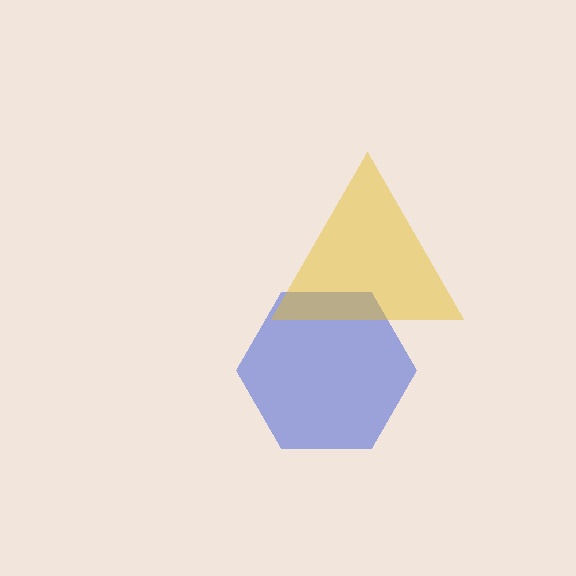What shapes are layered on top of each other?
The layered shapes are: a blue hexagon, a yellow triangle.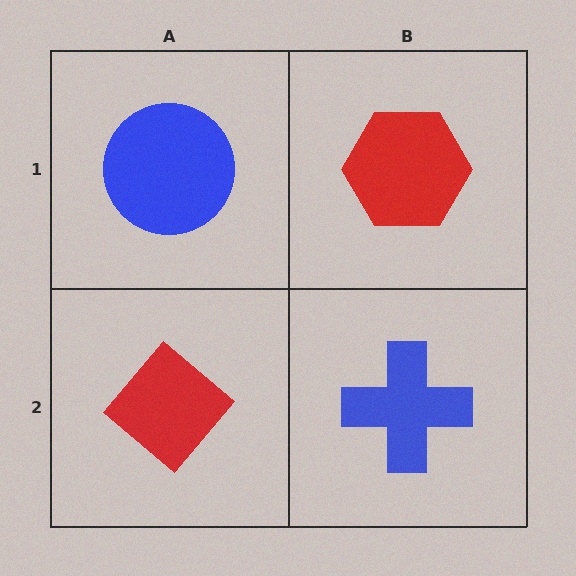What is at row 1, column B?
A red hexagon.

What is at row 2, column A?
A red diamond.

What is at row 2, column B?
A blue cross.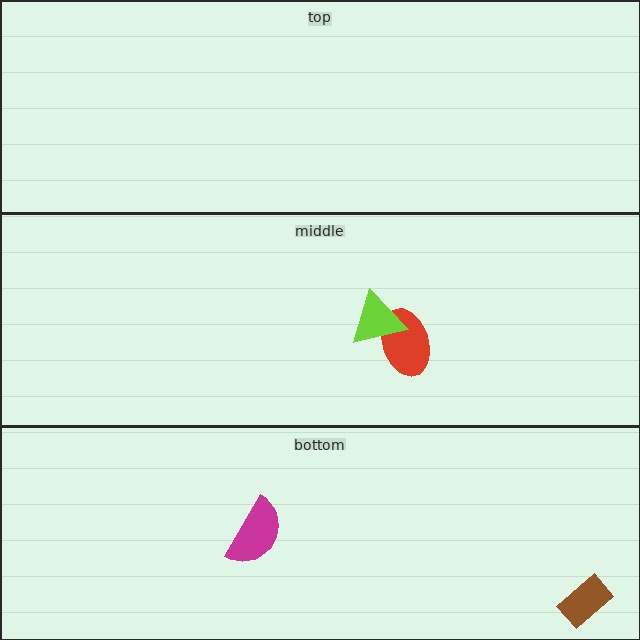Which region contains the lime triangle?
The middle region.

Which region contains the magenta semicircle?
The bottom region.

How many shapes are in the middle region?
2.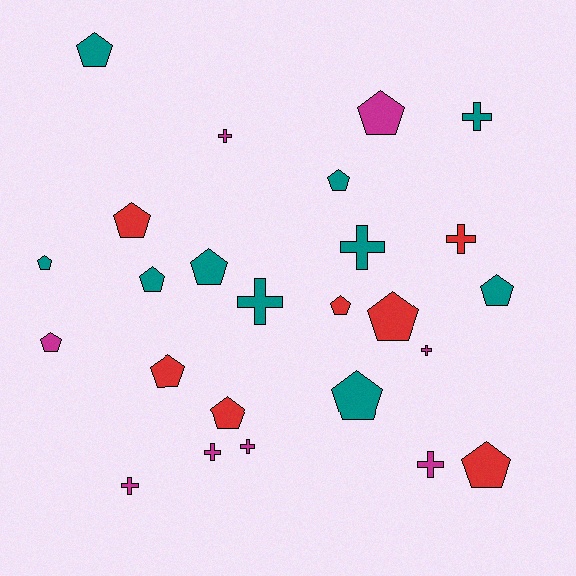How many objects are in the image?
There are 25 objects.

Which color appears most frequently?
Teal, with 10 objects.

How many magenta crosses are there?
There are 6 magenta crosses.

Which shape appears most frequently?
Pentagon, with 15 objects.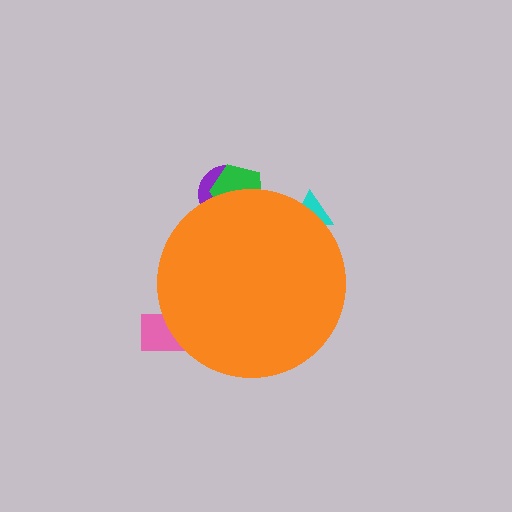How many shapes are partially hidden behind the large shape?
4 shapes are partially hidden.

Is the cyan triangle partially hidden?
Yes, the cyan triangle is partially hidden behind the orange circle.